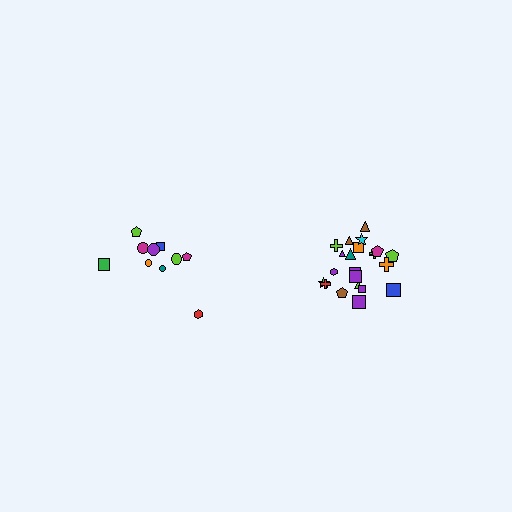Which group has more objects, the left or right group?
The right group.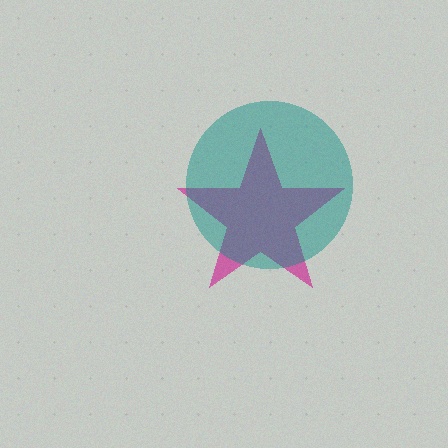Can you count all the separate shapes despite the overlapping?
Yes, there are 2 separate shapes.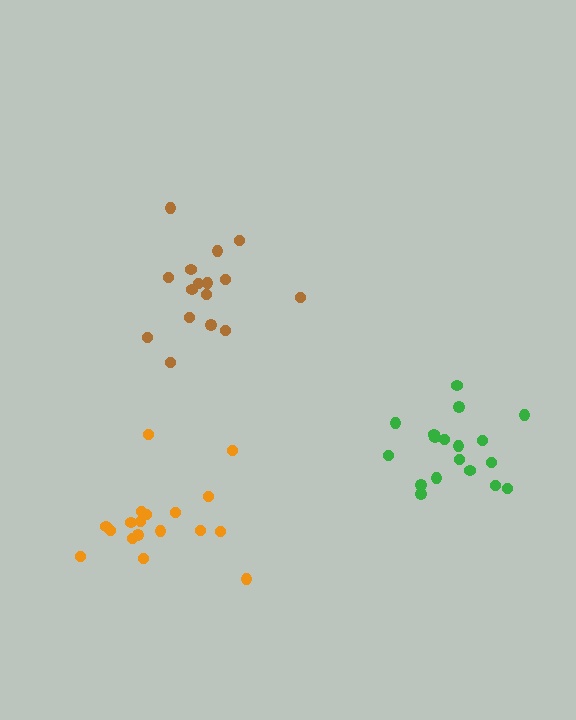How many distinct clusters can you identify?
There are 3 distinct clusters.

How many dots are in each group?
Group 1: 18 dots, Group 2: 18 dots, Group 3: 16 dots (52 total).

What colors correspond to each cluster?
The clusters are colored: green, orange, brown.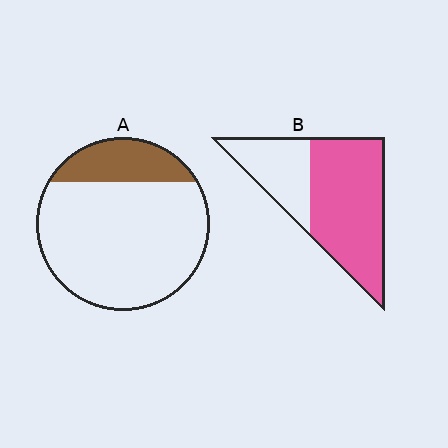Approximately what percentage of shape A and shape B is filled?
A is approximately 20% and B is approximately 65%.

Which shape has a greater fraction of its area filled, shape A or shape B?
Shape B.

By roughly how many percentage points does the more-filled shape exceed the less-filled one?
By roughly 45 percentage points (B over A).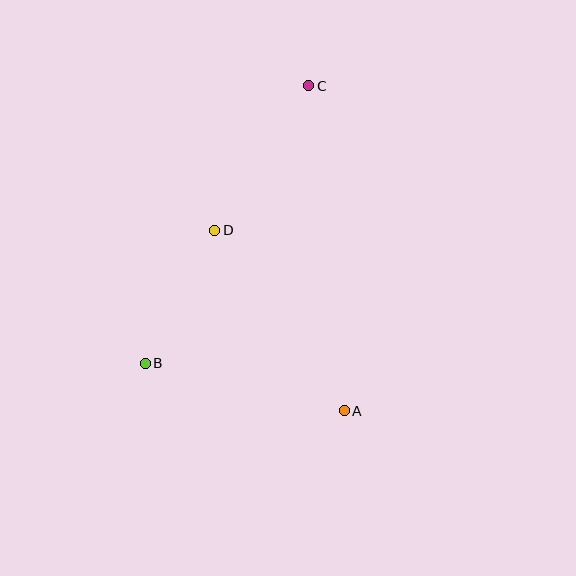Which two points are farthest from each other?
Points A and C are farthest from each other.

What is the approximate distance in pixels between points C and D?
The distance between C and D is approximately 172 pixels.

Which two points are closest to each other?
Points B and D are closest to each other.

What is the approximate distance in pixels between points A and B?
The distance between A and B is approximately 205 pixels.